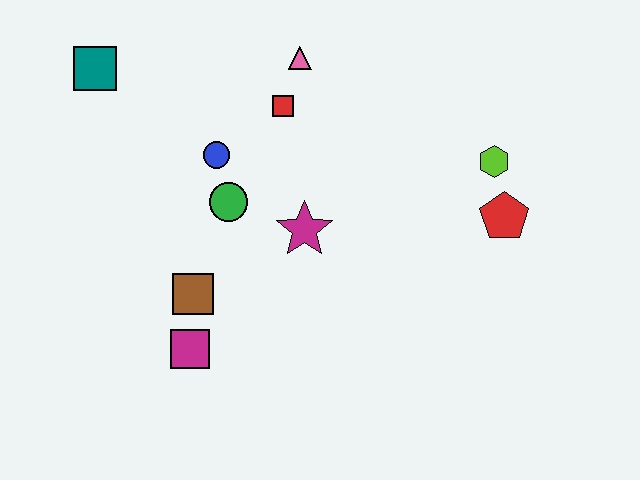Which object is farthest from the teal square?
The red pentagon is farthest from the teal square.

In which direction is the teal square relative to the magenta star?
The teal square is to the left of the magenta star.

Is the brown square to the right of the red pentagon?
No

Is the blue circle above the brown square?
Yes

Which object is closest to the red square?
The pink triangle is closest to the red square.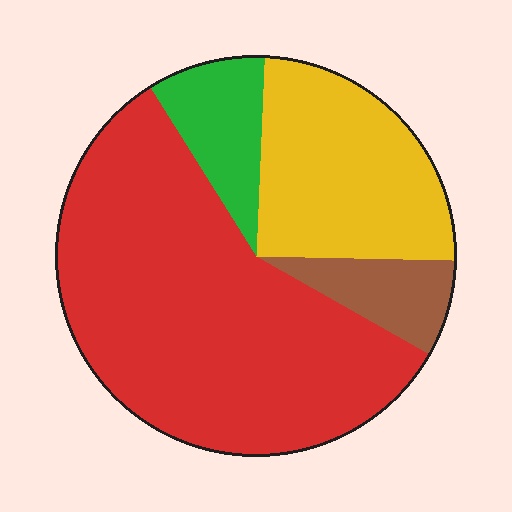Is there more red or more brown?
Red.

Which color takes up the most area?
Red, at roughly 60%.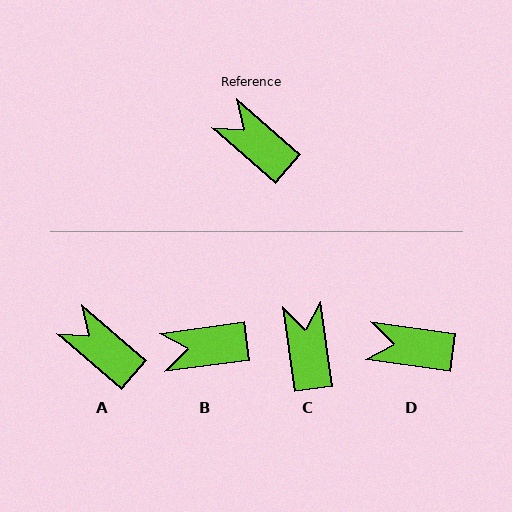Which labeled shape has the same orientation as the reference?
A.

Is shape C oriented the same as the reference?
No, it is off by about 41 degrees.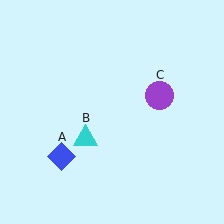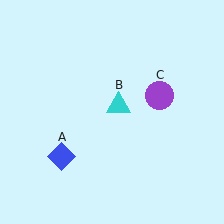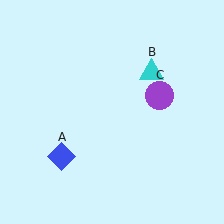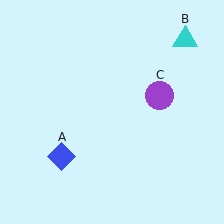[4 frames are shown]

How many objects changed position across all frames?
1 object changed position: cyan triangle (object B).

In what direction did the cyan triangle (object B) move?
The cyan triangle (object B) moved up and to the right.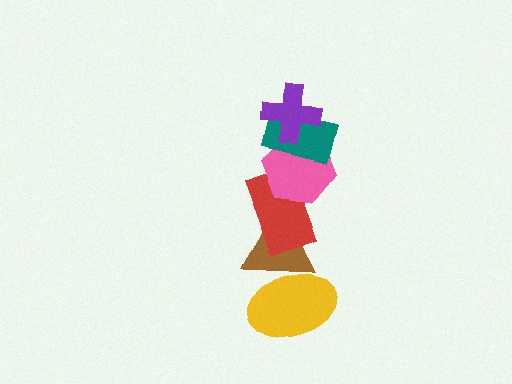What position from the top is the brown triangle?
The brown triangle is 5th from the top.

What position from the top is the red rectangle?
The red rectangle is 4th from the top.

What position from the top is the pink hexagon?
The pink hexagon is 3rd from the top.